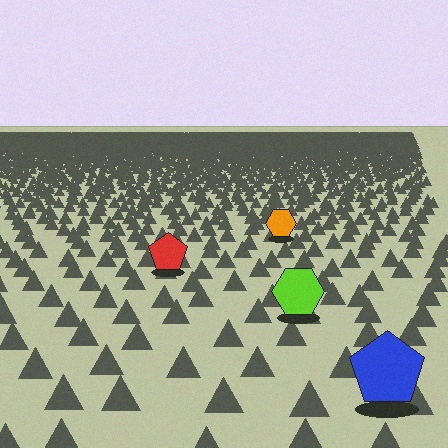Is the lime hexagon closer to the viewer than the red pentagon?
Yes. The lime hexagon is closer — you can tell from the texture gradient: the ground texture is coarser near it.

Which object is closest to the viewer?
The blue pentagon is closest. The texture marks near it are larger and more spread out.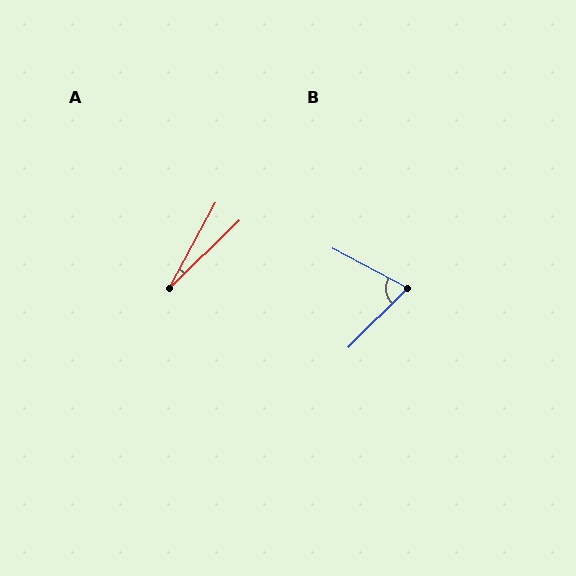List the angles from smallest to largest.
A (17°), B (73°).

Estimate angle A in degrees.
Approximately 17 degrees.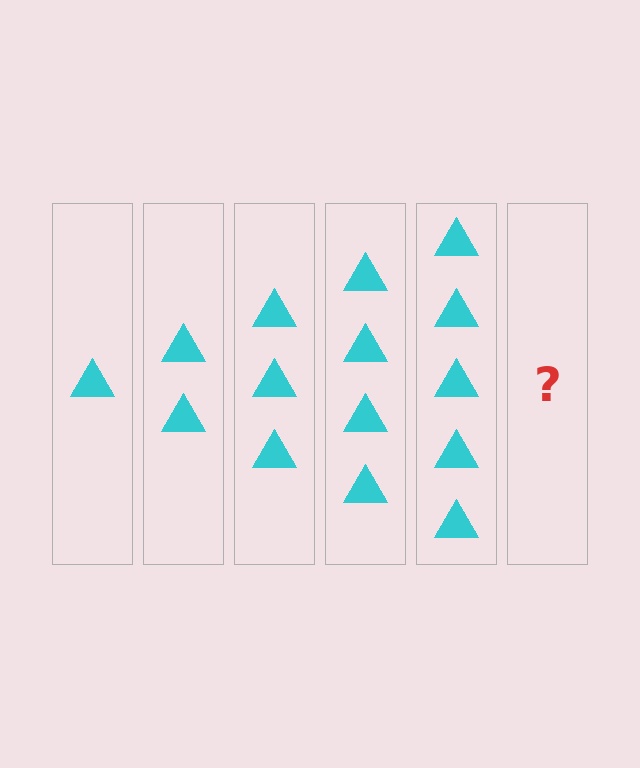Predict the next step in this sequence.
The next step is 6 triangles.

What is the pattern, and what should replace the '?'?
The pattern is that each step adds one more triangle. The '?' should be 6 triangles.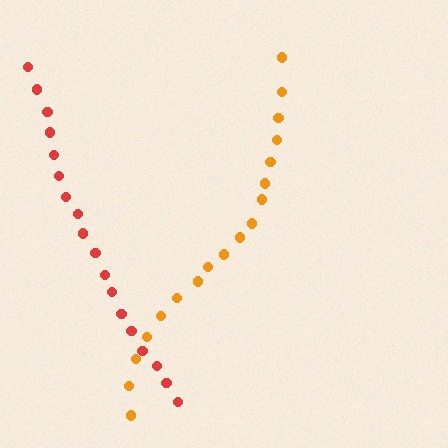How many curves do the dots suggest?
There are 2 distinct paths.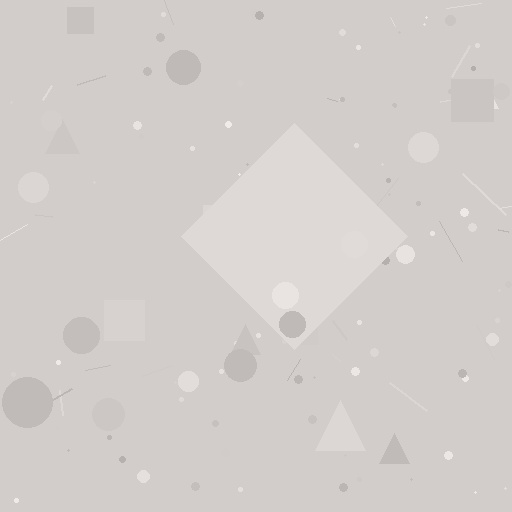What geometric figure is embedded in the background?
A diamond is embedded in the background.